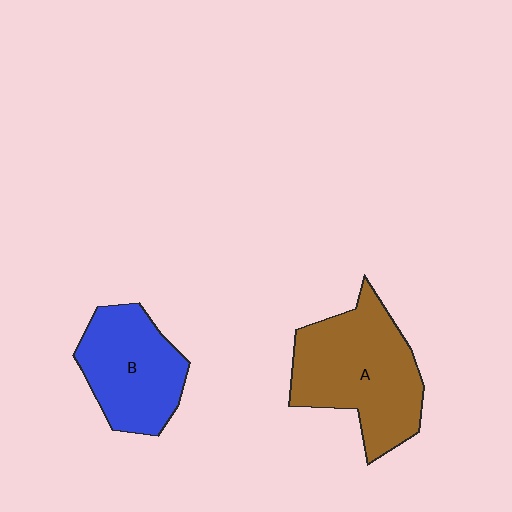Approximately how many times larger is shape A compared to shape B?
Approximately 1.3 times.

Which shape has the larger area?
Shape A (brown).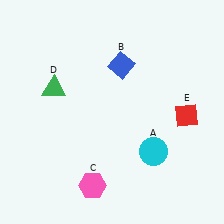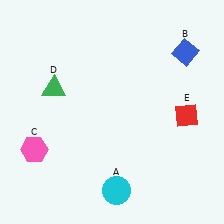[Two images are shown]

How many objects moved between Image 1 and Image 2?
3 objects moved between the two images.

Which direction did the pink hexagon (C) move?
The pink hexagon (C) moved left.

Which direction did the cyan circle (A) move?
The cyan circle (A) moved down.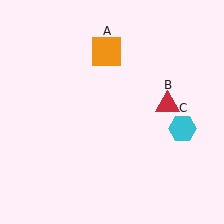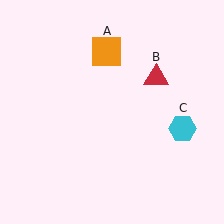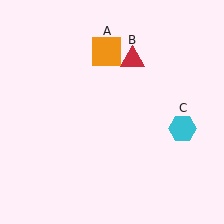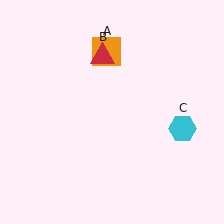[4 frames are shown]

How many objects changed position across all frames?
1 object changed position: red triangle (object B).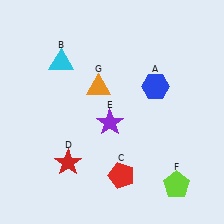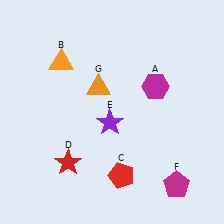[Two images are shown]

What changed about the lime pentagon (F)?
In Image 1, F is lime. In Image 2, it changed to magenta.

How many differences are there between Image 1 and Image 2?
There are 3 differences between the two images.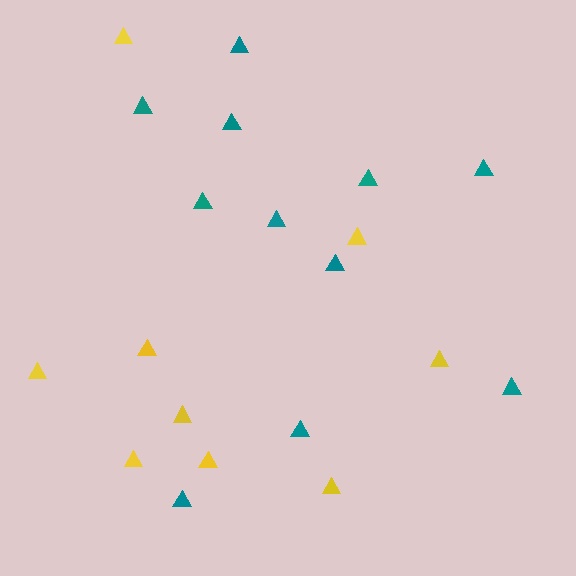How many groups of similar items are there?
There are 2 groups: one group of yellow triangles (9) and one group of teal triangles (11).